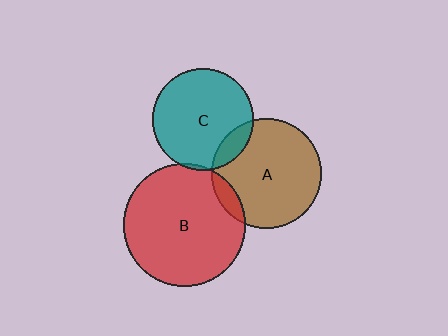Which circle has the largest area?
Circle B (red).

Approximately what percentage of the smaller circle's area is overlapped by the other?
Approximately 5%.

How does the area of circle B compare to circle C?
Approximately 1.4 times.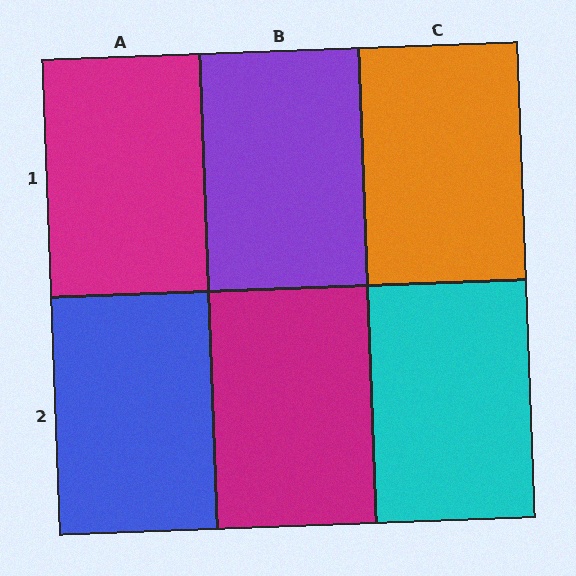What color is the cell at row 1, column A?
Magenta.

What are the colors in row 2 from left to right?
Blue, magenta, cyan.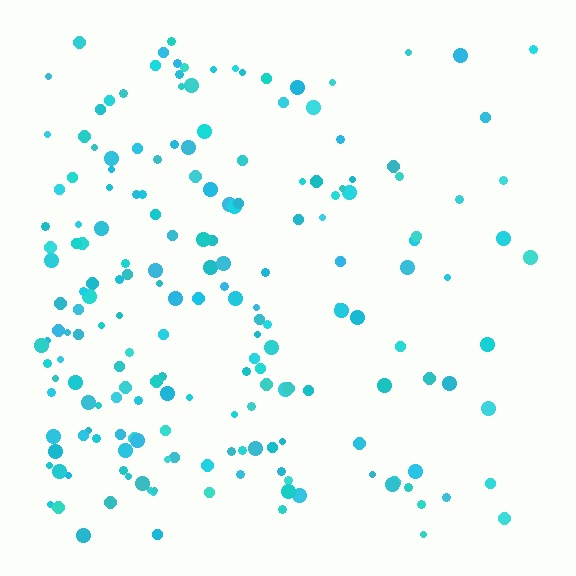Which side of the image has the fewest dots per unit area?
The right.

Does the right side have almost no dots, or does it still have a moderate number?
Still a moderate number, just noticeably fewer than the left.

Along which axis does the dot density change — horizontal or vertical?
Horizontal.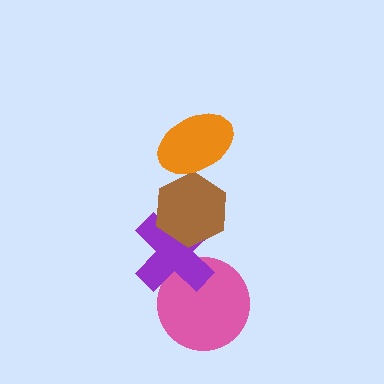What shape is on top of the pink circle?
The purple cross is on top of the pink circle.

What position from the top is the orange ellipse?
The orange ellipse is 1st from the top.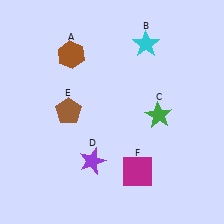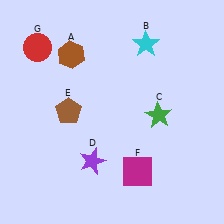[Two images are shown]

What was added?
A red circle (G) was added in Image 2.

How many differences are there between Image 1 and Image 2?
There is 1 difference between the two images.